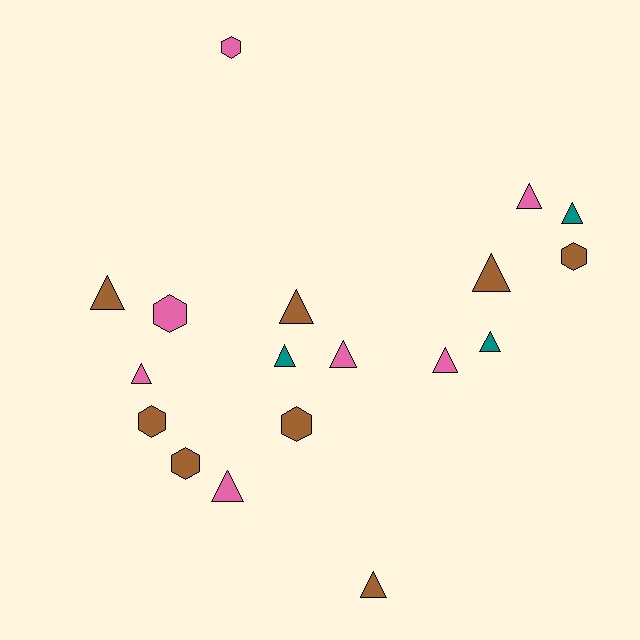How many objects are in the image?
There are 18 objects.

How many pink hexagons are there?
There are 2 pink hexagons.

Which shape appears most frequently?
Triangle, with 12 objects.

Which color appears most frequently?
Brown, with 8 objects.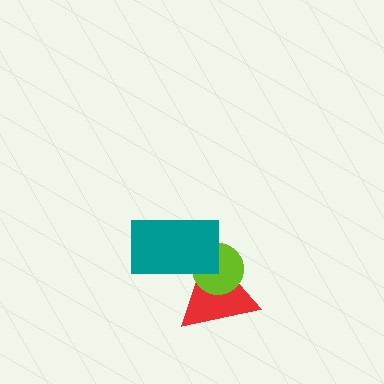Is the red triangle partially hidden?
Yes, it is partially covered by another shape.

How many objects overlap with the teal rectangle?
2 objects overlap with the teal rectangle.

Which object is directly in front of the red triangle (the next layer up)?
The lime circle is directly in front of the red triangle.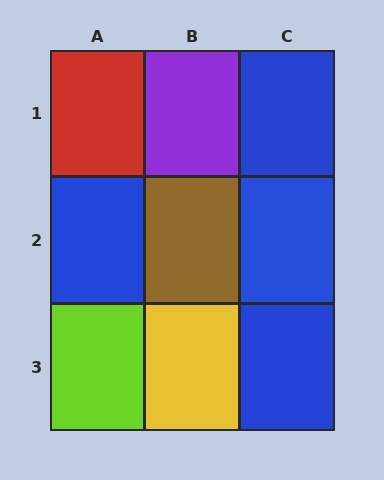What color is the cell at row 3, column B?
Yellow.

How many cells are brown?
1 cell is brown.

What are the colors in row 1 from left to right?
Red, purple, blue.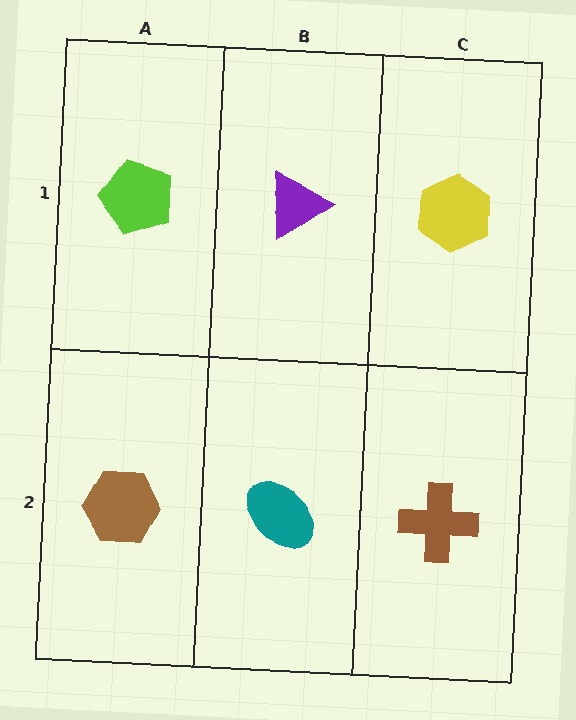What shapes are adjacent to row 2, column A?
A lime pentagon (row 1, column A), a teal ellipse (row 2, column B).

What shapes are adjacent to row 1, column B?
A teal ellipse (row 2, column B), a lime pentagon (row 1, column A), a yellow hexagon (row 1, column C).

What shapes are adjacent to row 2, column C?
A yellow hexagon (row 1, column C), a teal ellipse (row 2, column B).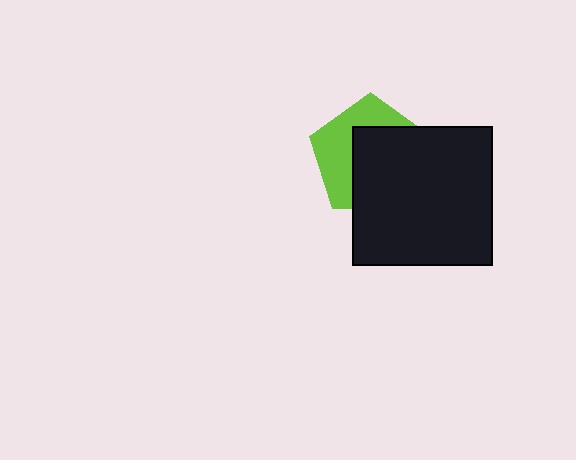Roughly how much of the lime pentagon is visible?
A small part of it is visible (roughly 42%).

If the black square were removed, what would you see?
You would see the complete lime pentagon.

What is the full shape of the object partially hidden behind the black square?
The partially hidden object is a lime pentagon.